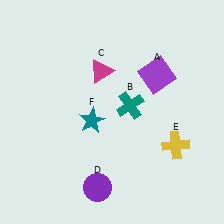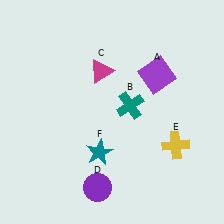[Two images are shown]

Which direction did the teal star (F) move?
The teal star (F) moved down.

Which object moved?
The teal star (F) moved down.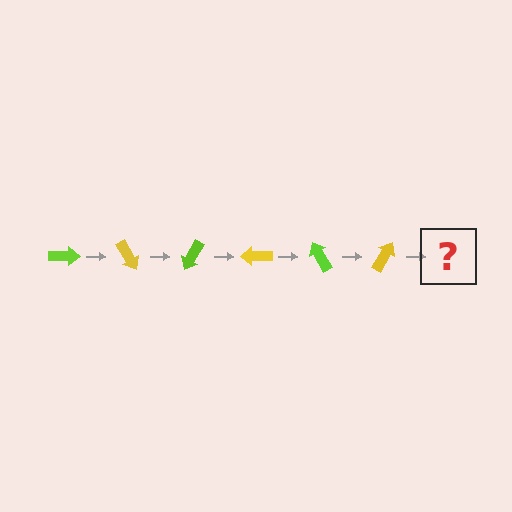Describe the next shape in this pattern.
It should be a lime arrow, rotated 360 degrees from the start.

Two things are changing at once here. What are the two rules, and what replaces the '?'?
The two rules are that it rotates 60 degrees each step and the color cycles through lime and yellow. The '?' should be a lime arrow, rotated 360 degrees from the start.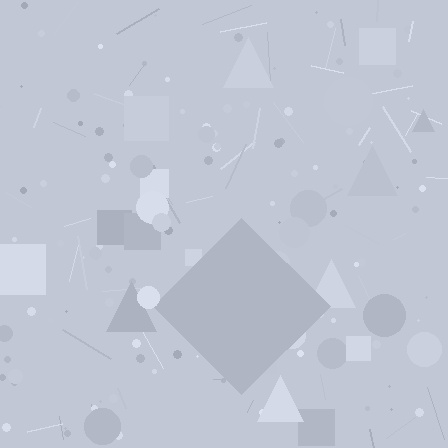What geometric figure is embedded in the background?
A diamond is embedded in the background.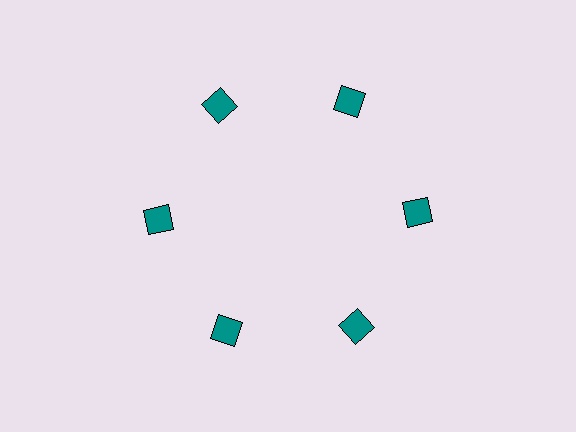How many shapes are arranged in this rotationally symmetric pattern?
There are 6 shapes, arranged in 6 groups of 1.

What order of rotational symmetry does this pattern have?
This pattern has 6-fold rotational symmetry.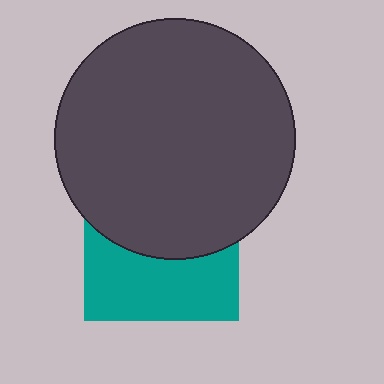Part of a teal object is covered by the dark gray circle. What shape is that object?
It is a square.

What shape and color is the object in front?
The object in front is a dark gray circle.